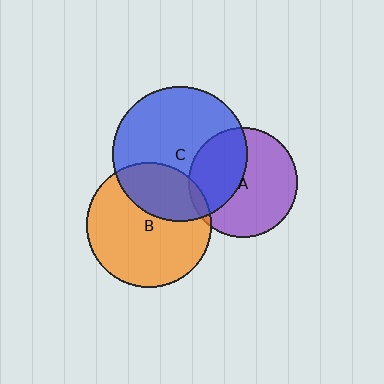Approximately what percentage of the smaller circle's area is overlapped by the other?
Approximately 30%.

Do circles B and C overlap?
Yes.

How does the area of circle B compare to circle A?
Approximately 1.3 times.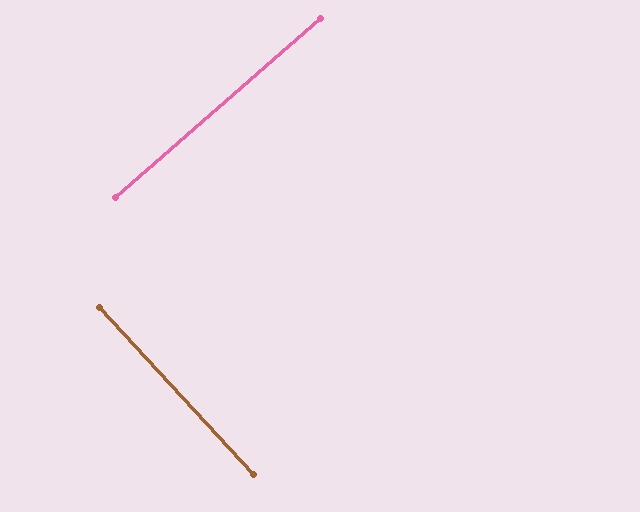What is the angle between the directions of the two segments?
Approximately 88 degrees.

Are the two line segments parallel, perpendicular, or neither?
Perpendicular — they meet at approximately 88°.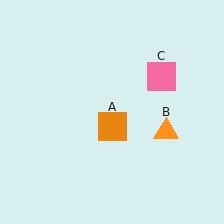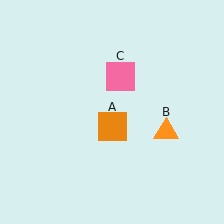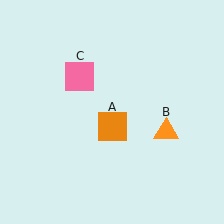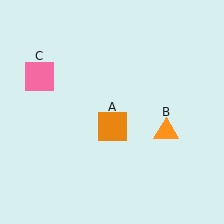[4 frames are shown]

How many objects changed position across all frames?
1 object changed position: pink square (object C).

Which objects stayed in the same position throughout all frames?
Orange square (object A) and orange triangle (object B) remained stationary.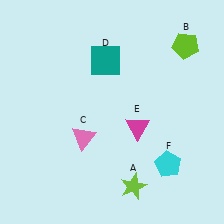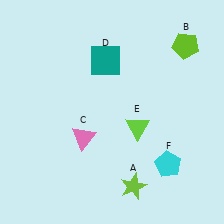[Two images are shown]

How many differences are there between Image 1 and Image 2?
There is 1 difference between the two images.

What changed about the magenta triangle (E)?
In Image 1, E is magenta. In Image 2, it changed to lime.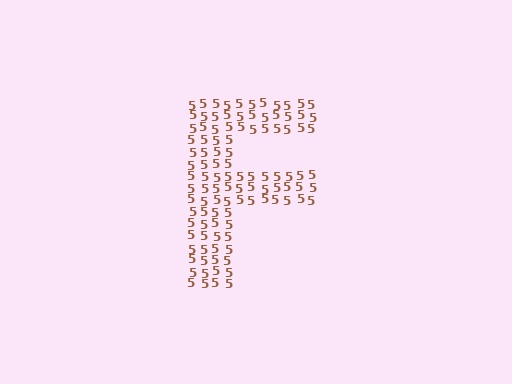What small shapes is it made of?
It is made of small digit 5's.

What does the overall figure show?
The overall figure shows the letter F.